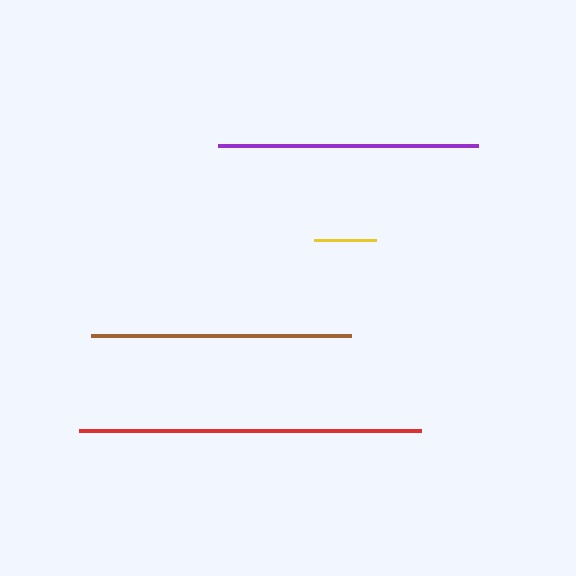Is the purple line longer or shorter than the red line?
The red line is longer than the purple line.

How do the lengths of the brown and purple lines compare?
The brown and purple lines are approximately the same length.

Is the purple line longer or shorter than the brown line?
The brown line is longer than the purple line.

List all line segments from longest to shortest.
From longest to shortest: red, brown, purple, yellow.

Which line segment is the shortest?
The yellow line is the shortest at approximately 62 pixels.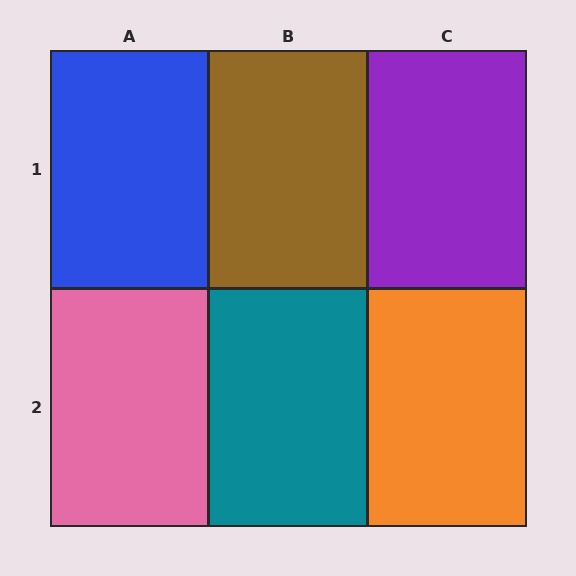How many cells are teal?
1 cell is teal.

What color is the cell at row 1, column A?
Blue.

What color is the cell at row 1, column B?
Brown.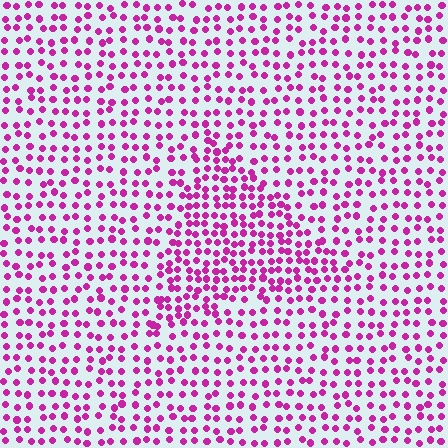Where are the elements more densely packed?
The elements are more densely packed inside the triangle boundary.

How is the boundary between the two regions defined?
The boundary is defined by a change in element density (approximately 1.6x ratio). All elements are the same color, size, and shape.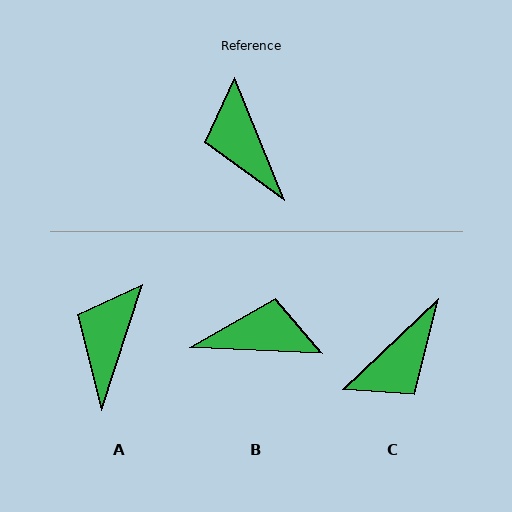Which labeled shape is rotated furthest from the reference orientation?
B, about 114 degrees away.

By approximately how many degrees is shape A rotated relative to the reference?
Approximately 40 degrees clockwise.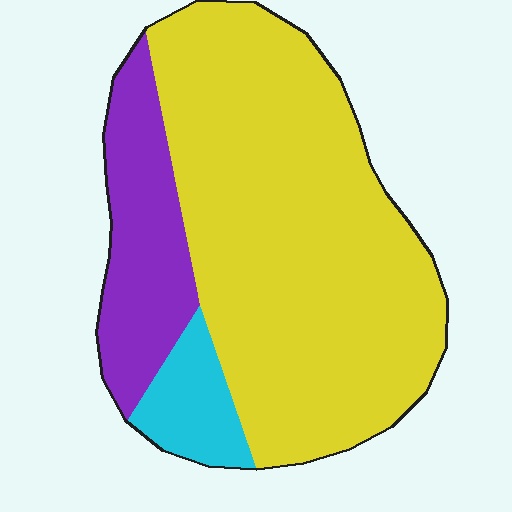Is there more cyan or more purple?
Purple.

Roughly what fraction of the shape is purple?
Purple covers about 20% of the shape.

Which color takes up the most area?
Yellow, at roughly 70%.